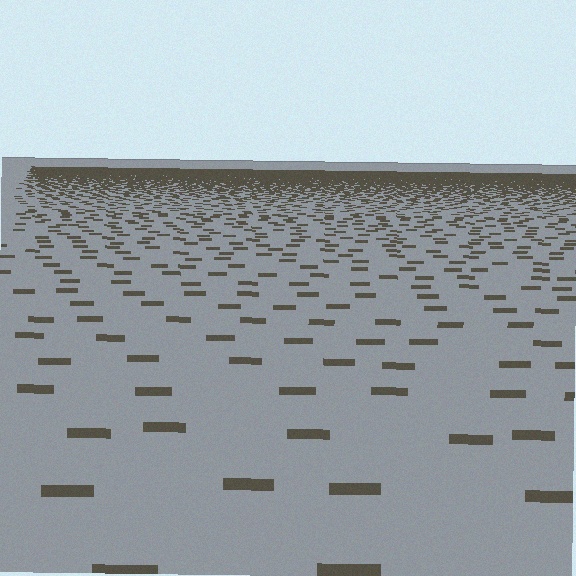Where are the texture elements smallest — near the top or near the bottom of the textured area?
Near the top.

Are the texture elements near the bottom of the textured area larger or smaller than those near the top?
Larger. Near the bottom, elements are closer to the viewer and appear at a bigger on-screen size.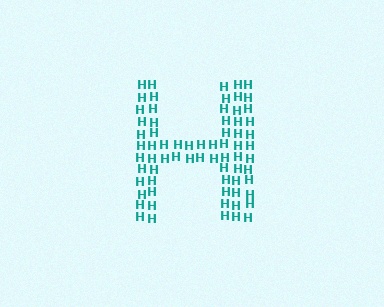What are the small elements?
The small elements are letter H's.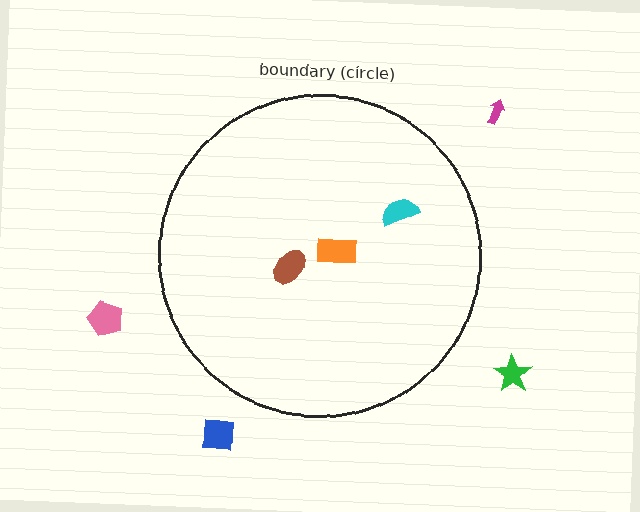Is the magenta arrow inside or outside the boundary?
Outside.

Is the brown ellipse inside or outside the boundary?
Inside.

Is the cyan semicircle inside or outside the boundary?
Inside.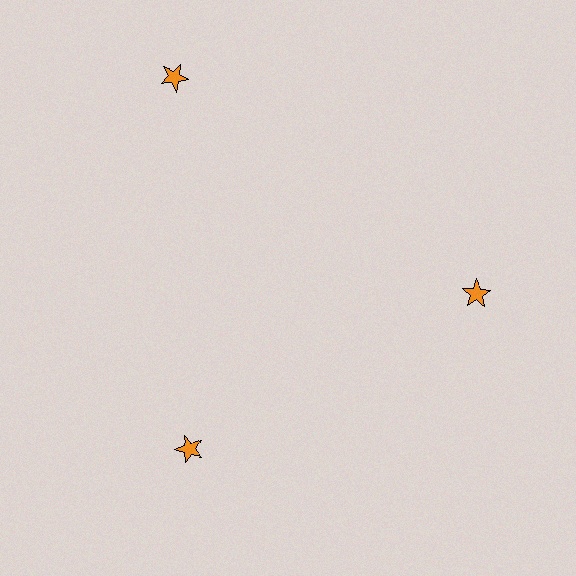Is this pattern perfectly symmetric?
No. The 3 orange stars are arranged in a ring, but one element near the 11 o'clock position is pushed outward from the center, breaking the 3-fold rotational symmetry.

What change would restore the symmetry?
The symmetry would be restored by moving it inward, back onto the ring so that all 3 stars sit at equal angles and equal distance from the center.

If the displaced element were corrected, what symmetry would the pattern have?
It would have 3-fold rotational symmetry — the pattern would map onto itself every 120 degrees.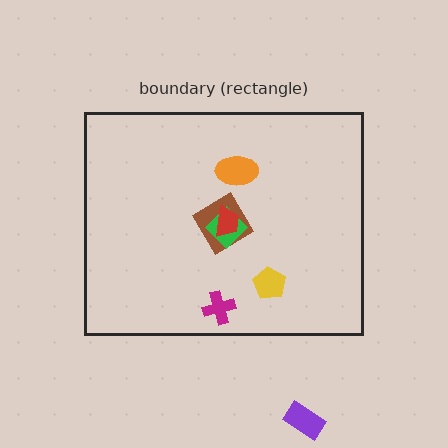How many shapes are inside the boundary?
6 inside, 1 outside.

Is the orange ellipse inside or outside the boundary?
Inside.